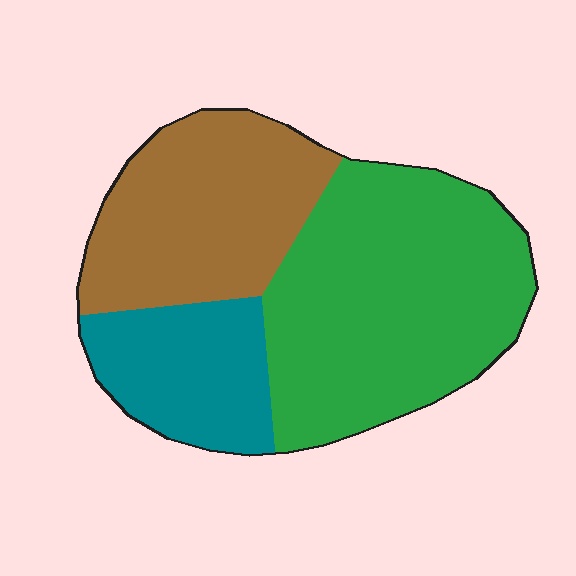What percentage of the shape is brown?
Brown takes up about one third (1/3) of the shape.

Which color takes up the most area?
Green, at roughly 50%.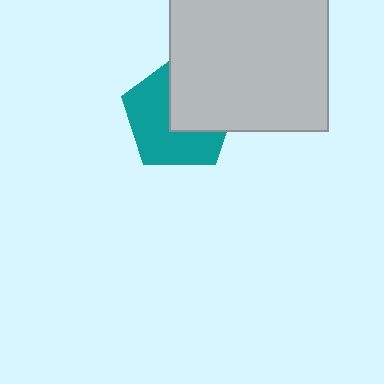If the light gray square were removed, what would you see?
You would see the complete teal pentagon.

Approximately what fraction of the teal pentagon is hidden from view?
Roughly 43% of the teal pentagon is hidden behind the light gray square.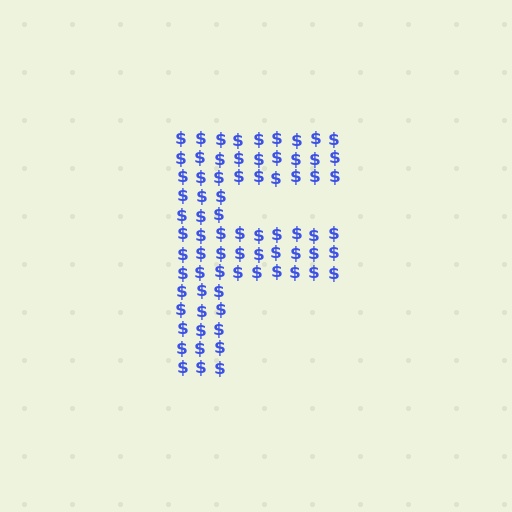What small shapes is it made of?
It is made of small dollar signs.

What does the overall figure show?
The overall figure shows the letter F.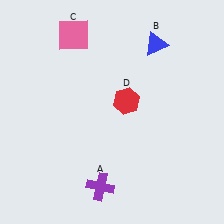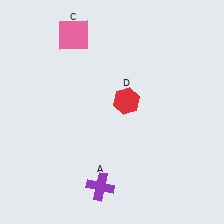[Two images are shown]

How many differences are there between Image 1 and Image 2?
There is 1 difference between the two images.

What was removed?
The blue triangle (B) was removed in Image 2.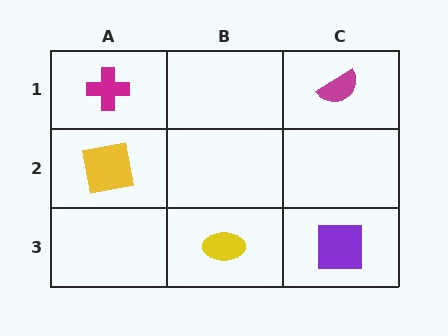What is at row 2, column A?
A yellow square.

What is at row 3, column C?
A purple square.